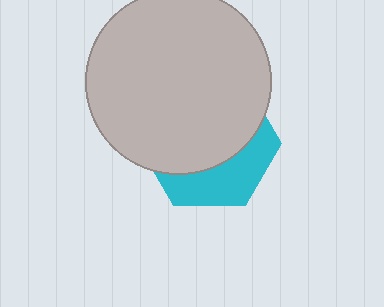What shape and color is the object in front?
The object in front is a light gray circle.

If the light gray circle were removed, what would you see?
You would see the complete cyan hexagon.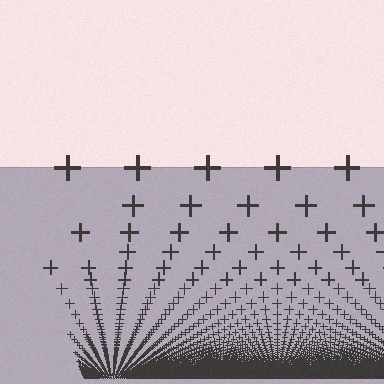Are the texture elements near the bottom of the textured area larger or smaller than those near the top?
Smaller. The gradient is inverted — elements near the bottom are smaller and denser.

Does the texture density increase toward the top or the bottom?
Density increases toward the bottom.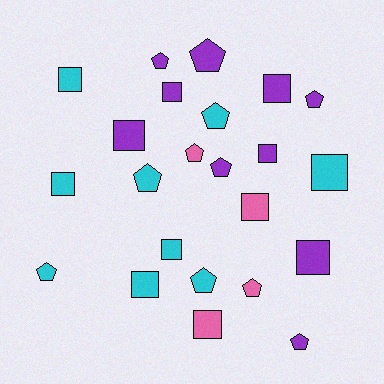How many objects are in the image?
There are 23 objects.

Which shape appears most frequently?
Square, with 12 objects.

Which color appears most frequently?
Purple, with 10 objects.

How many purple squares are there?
There are 5 purple squares.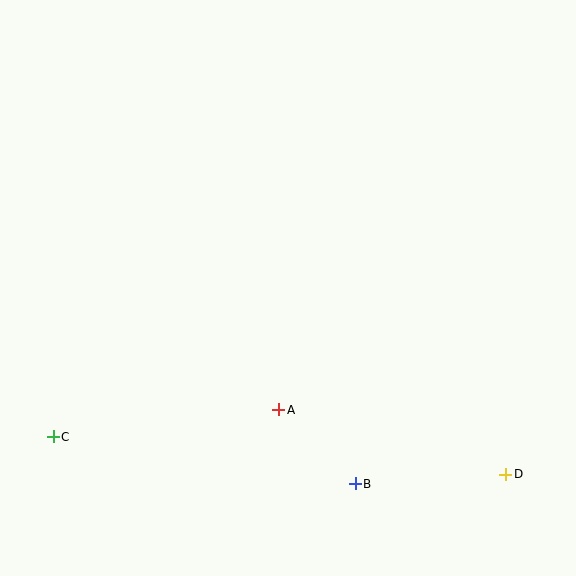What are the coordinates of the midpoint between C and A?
The midpoint between C and A is at (166, 423).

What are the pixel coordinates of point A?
Point A is at (279, 410).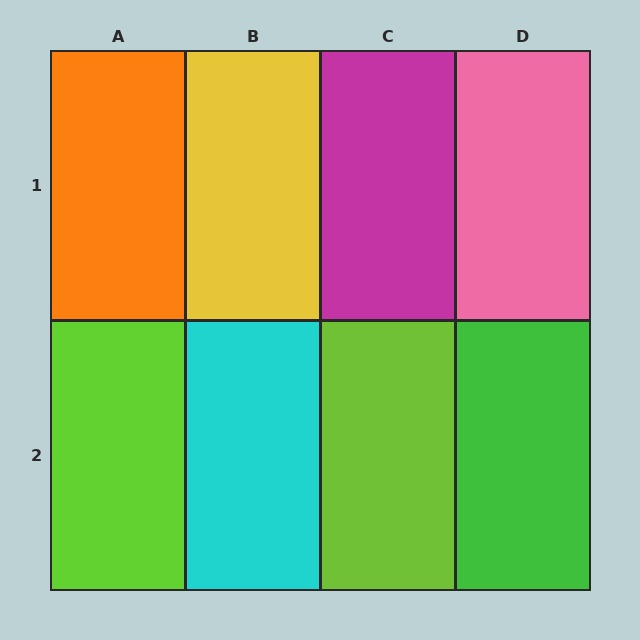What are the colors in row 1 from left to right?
Orange, yellow, magenta, pink.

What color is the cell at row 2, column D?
Green.